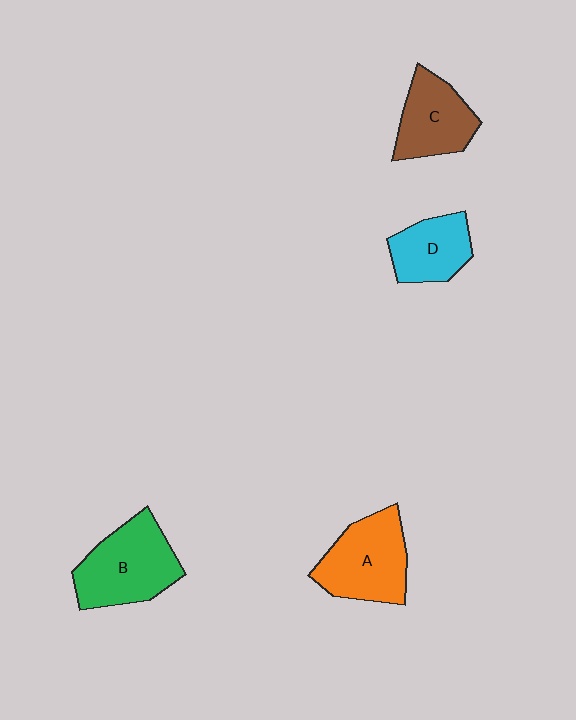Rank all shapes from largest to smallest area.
From largest to smallest: B (green), A (orange), C (brown), D (cyan).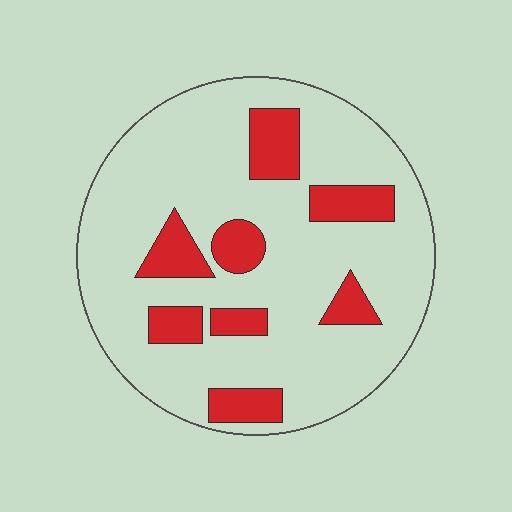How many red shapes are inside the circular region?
8.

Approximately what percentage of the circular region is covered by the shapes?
Approximately 20%.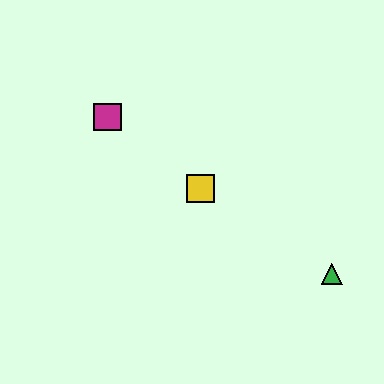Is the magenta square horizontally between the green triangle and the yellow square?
No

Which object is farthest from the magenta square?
The green triangle is farthest from the magenta square.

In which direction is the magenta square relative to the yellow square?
The magenta square is to the left of the yellow square.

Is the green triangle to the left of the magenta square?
No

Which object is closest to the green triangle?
The yellow square is closest to the green triangle.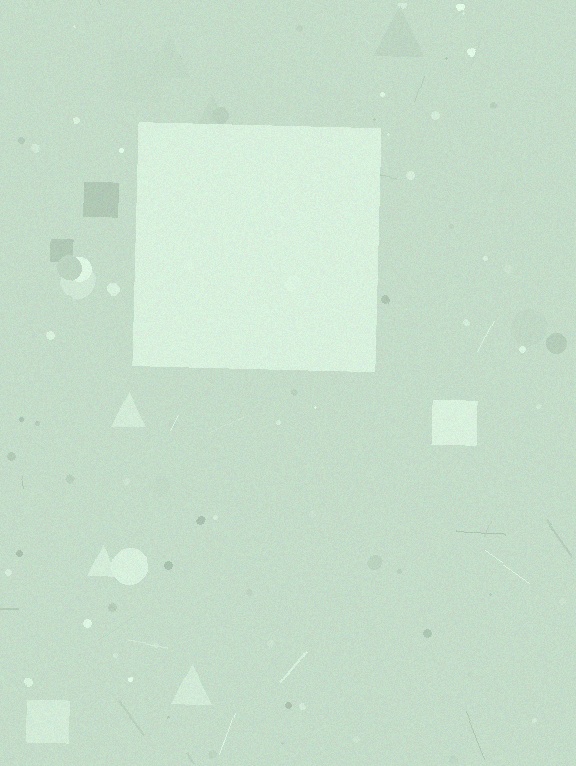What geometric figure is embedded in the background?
A square is embedded in the background.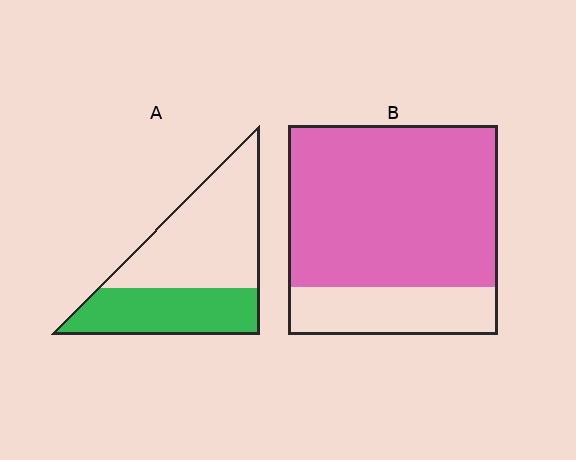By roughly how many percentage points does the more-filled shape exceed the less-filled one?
By roughly 35 percentage points (B over A).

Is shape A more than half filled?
No.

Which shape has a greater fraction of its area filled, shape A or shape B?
Shape B.